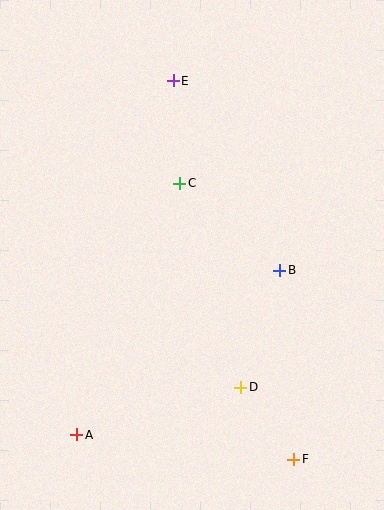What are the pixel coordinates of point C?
Point C is at (180, 183).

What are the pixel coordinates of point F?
Point F is at (294, 459).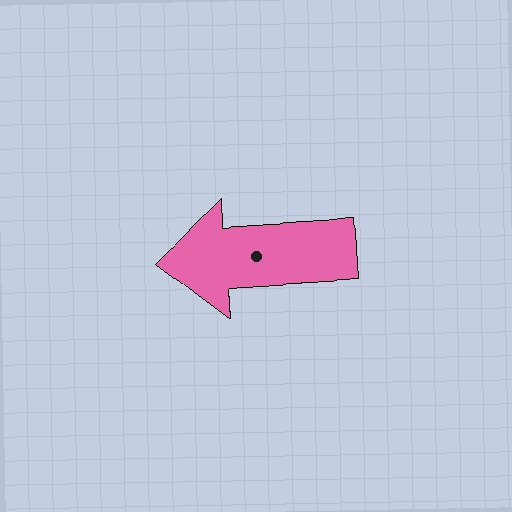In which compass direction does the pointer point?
West.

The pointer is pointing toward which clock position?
Roughly 9 o'clock.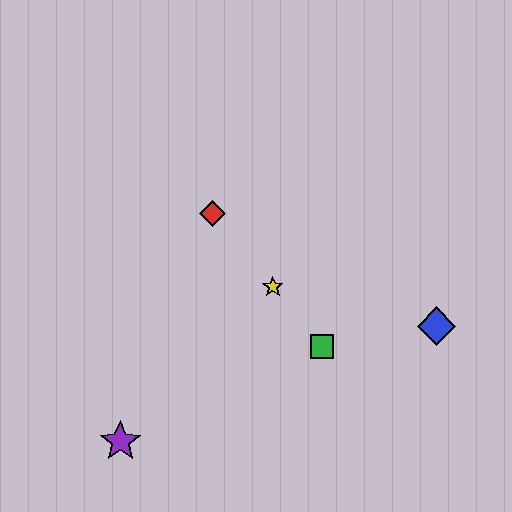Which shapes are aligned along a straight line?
The red diamond, the green square, the yellow star are aligned along a straight line.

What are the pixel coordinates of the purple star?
The purple star is at (120, 442).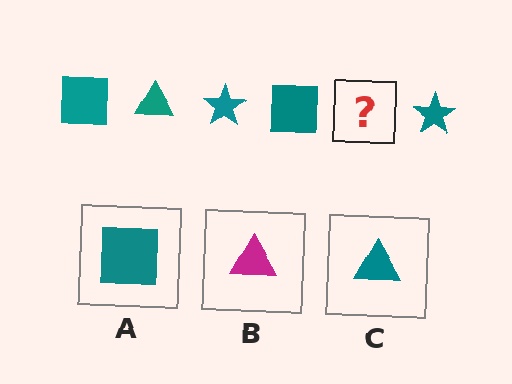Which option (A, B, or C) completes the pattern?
C.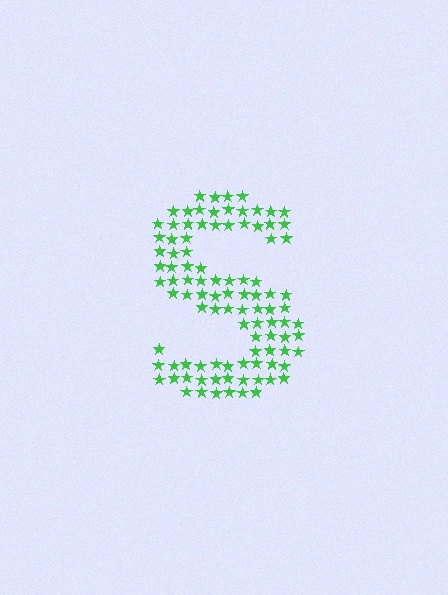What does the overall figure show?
The overall figure shows the letter S.